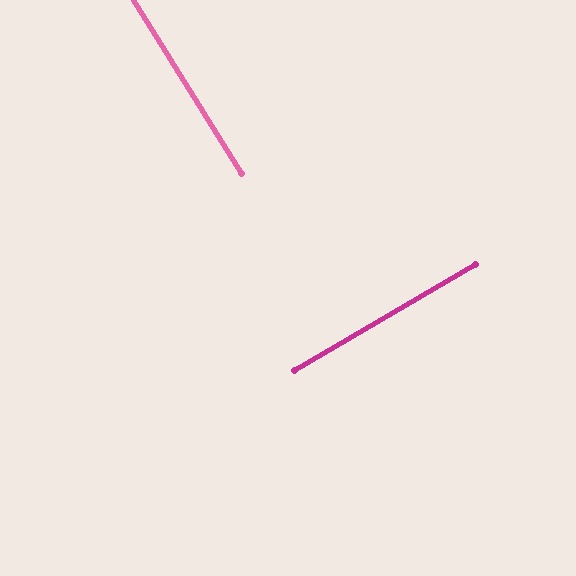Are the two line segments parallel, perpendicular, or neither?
Perpendicular — they meet at approximately 89°.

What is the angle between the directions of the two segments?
Approximately 89 degrees.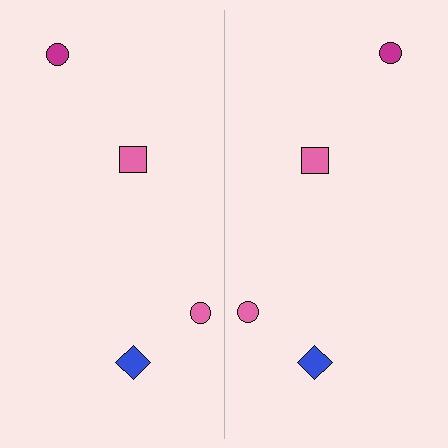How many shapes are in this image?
There are 8 shapes in this image.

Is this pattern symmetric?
Yes, this pattern has bilateral (reflection) symmetry.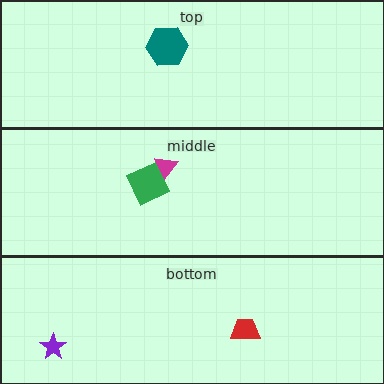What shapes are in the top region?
The teal hexagon.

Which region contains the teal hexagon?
The top region.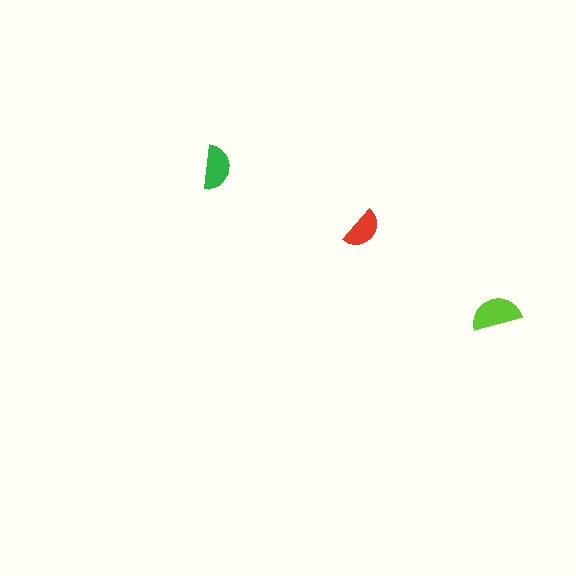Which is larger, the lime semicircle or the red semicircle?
The lime one.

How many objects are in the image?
There are 3 objects in the image.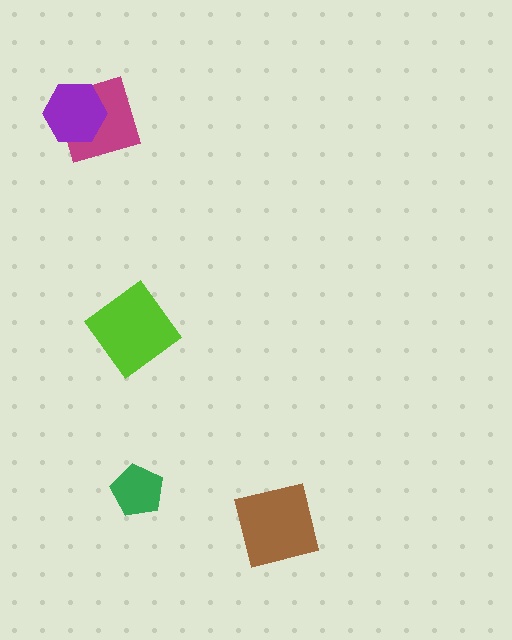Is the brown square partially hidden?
No, no other shape covers it.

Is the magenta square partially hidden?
Yes, it is partially covered by another shape.